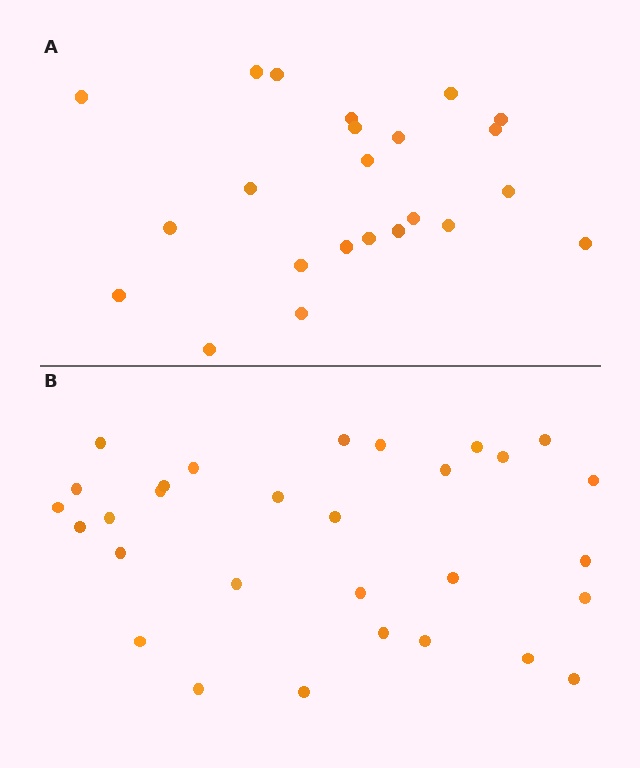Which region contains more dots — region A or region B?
Region B (the bottom region) has more dots.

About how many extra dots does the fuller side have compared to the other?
Region B has roughly 8 or so more dots than region A.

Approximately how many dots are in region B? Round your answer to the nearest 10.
About 30 dots.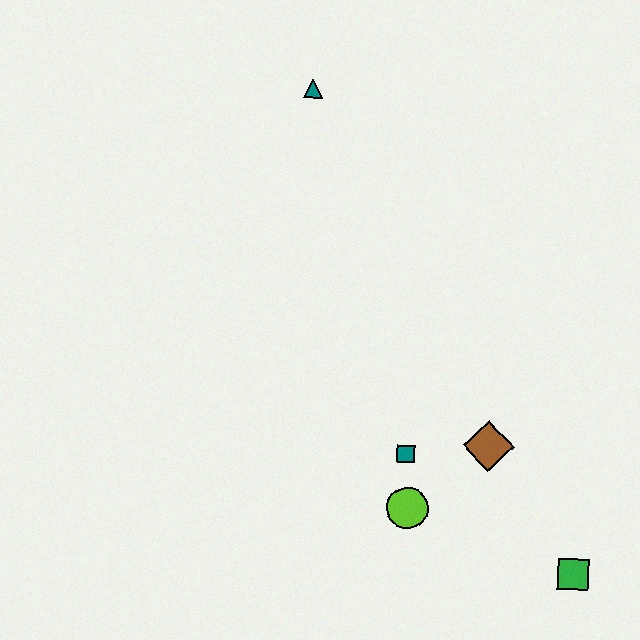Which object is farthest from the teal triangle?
The green square is farthest from the teal triangle.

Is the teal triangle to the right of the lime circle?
No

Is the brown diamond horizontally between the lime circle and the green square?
Yes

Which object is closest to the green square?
The brown diamond is closest to the green square.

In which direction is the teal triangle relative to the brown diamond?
The teal triangle is above the brown diamond.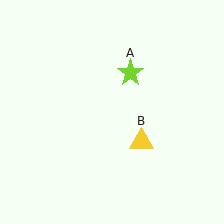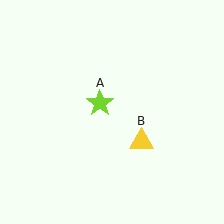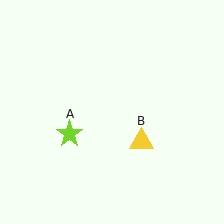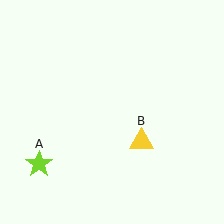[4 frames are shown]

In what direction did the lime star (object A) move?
The lime star (object A) moved down and to the left.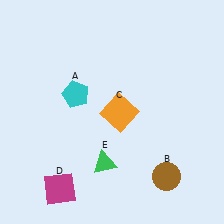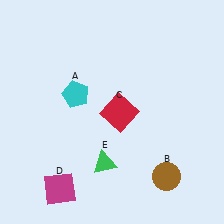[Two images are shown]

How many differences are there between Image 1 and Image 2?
There is 1 difference between the two images.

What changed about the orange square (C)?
In Image 1, C is orange. In Image 2, it changed to red.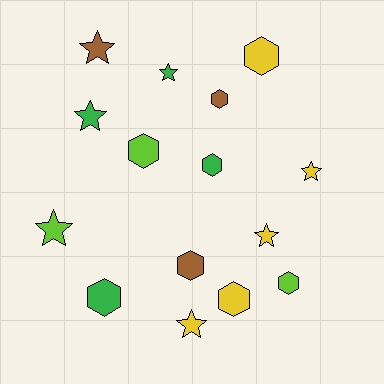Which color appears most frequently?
Yellow, with 5 objects.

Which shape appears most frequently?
Hexagon, with 8 objects.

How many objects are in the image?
There are 15 objects.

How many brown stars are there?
There is 1 brown star.